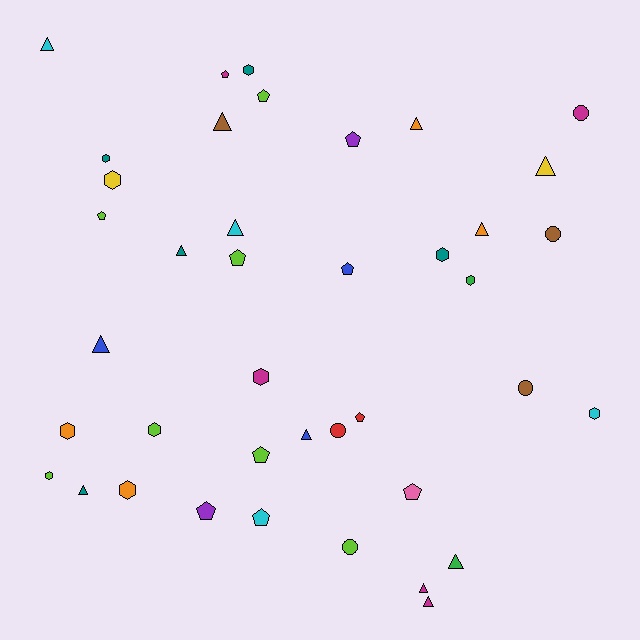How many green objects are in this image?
There are 2 green objects.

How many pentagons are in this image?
There are 11 pentagons.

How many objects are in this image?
There are 40 objects.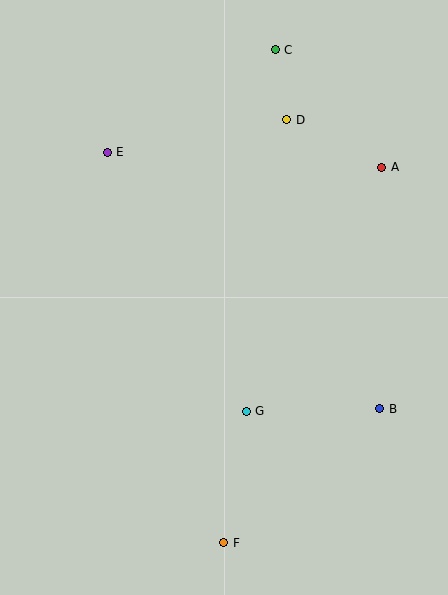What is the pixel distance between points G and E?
The distance between G and E is 294 pixels.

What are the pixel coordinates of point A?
Point A is at (382, 167).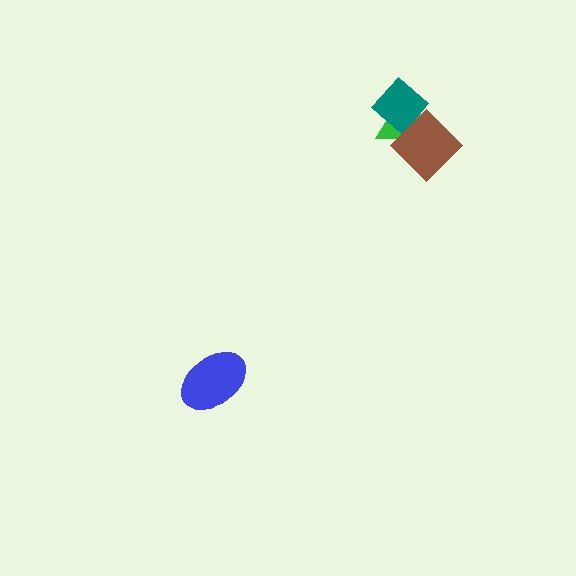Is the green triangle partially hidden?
Yes, it is partially covered by another shape.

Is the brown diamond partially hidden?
No, no other shape covers it.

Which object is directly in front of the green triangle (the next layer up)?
The teal diamond is directly in front of the green triangle.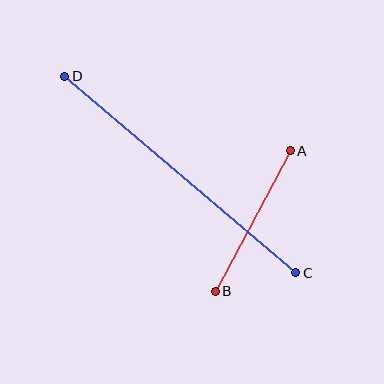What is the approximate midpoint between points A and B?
The midpoint is at approximately (253, 221) pixels.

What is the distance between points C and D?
The distance is approximately 303 pixels.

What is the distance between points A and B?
The distance is approximately 159 pixels.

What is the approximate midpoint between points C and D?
The midpoint is at approximately (180, 175) pixels.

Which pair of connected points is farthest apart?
Points C and D are farthest apart.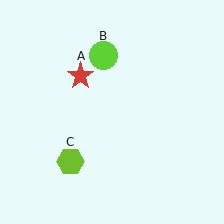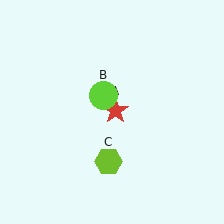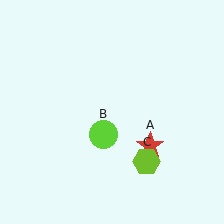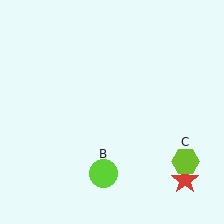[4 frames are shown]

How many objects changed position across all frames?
3 objects changed position: red star (object A), lime circle (object B), lime hexagon (object C).